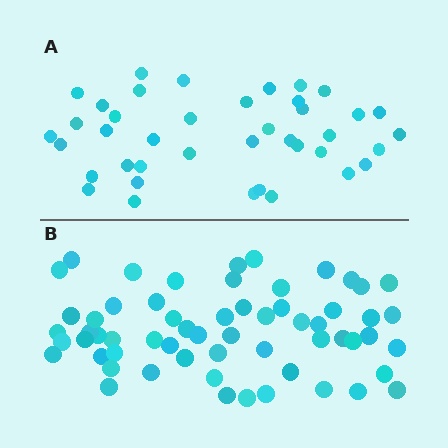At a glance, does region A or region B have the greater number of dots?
Region B (the bottom region) has more dots.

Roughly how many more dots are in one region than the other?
Region B has approximately 20 more dots than region A.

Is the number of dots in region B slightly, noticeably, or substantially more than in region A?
Region B has substantially more. The ratio is roughly 1.5 to 1.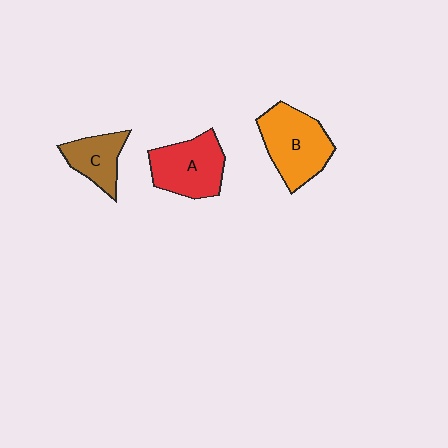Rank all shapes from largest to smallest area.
From largest to smallest: B (orange), A (red), C (brown).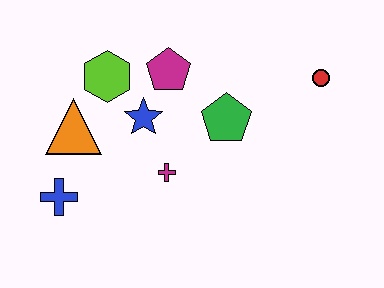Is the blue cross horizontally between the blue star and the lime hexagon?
No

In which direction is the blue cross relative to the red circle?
The blue cross is to the left of the red circle.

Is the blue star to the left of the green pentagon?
Yes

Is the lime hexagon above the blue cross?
Yes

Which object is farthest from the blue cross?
The red circle is farthest from the blue cross.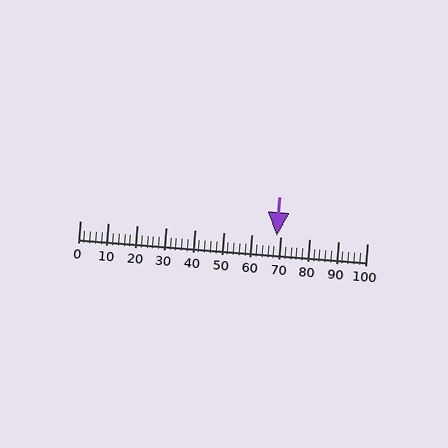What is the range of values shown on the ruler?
The ruler shows values from 0 to 100.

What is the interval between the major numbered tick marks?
The major tick marks are spaced 10 units apart.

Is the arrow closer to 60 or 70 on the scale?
The arrow is closer to 70.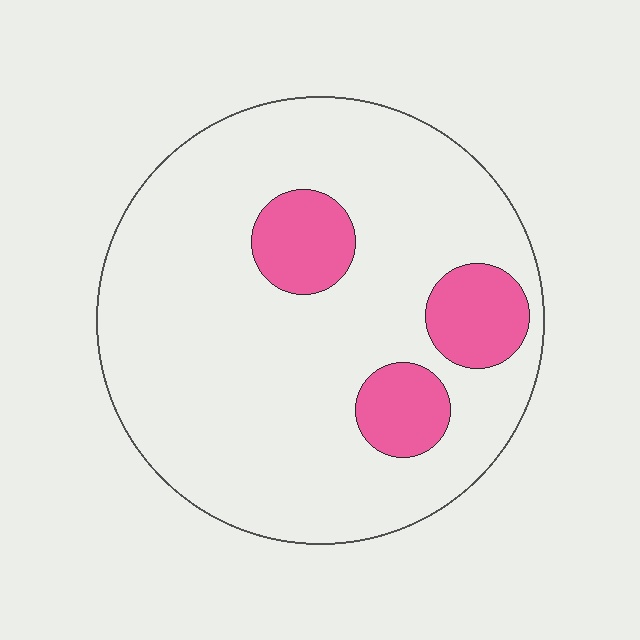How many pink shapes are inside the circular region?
3.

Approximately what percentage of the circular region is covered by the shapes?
Approximately 15%.